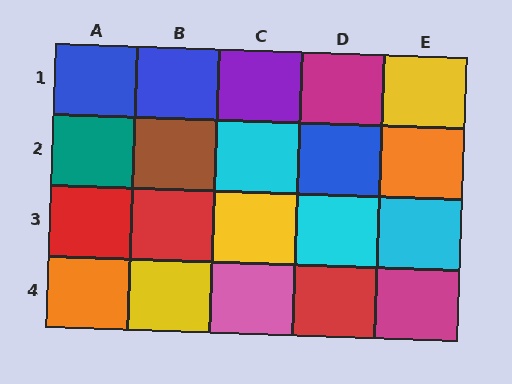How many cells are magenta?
2 cells are magenta.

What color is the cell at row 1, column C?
Purple.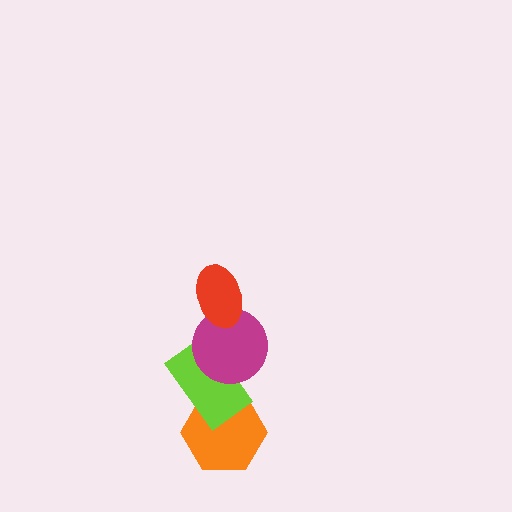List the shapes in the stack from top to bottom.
From top to bottom: the red ellipse, the magenta circle, the lime rectangle, the orange hexagon.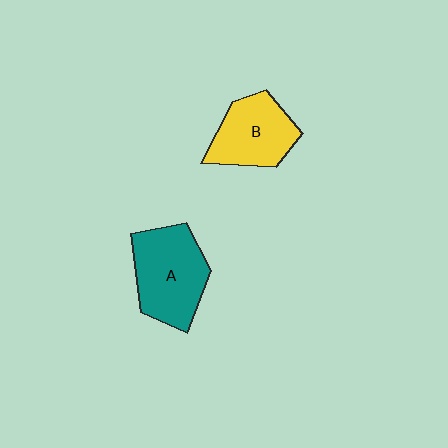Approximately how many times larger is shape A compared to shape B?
Approximately 1.2 times.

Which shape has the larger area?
Shape A (teal).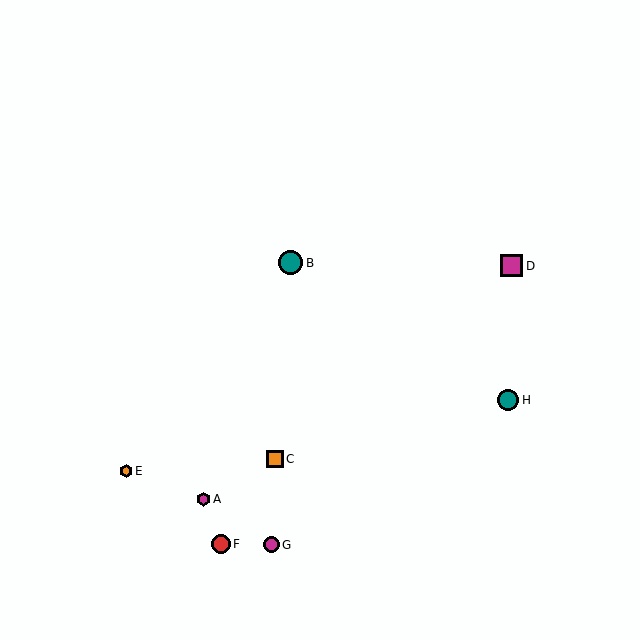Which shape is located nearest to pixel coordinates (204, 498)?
The magenta hexagon (labeled A) at (204, 499) is nearest to that location.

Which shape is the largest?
The teal circle (labeled B) is the largest.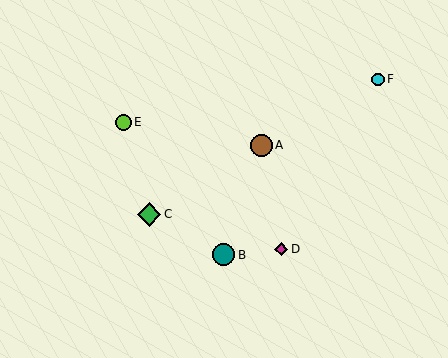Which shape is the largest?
The green diamond (labeled C) is the largest.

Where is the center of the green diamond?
The center of the green diamond is at (149, 214).